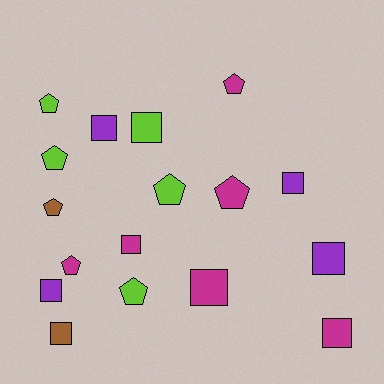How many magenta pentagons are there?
There are 3 magenta pentagons.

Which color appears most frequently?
Magenta, with 6 objects.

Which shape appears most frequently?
Square, with 9 objects.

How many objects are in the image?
There are 17 objects.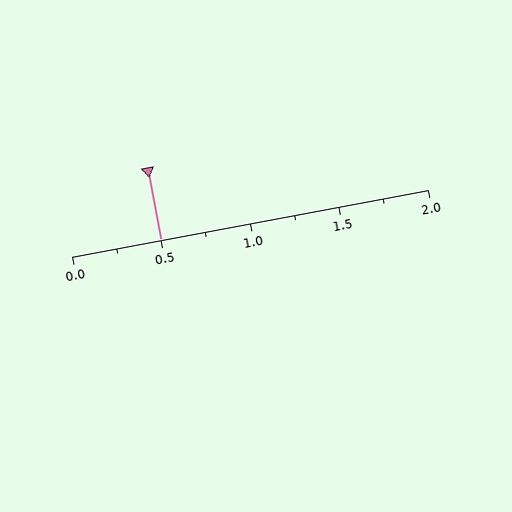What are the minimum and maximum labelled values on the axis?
The axis runs from 0.0 to 2.0.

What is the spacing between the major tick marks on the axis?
The major ticks are spaced 0.5 apart.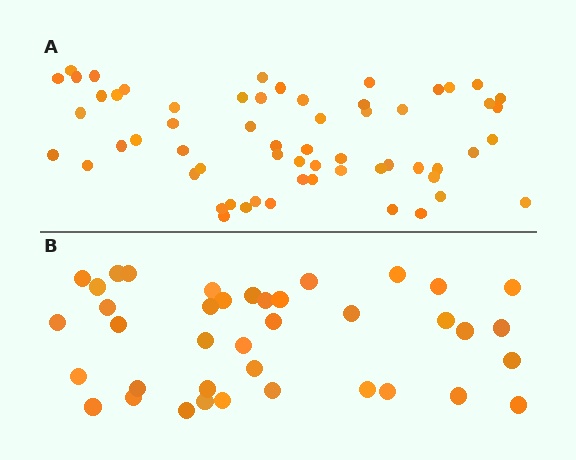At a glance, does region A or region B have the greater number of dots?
Region A (the top region) has more dots.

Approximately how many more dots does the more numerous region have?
Region A has approximately 20 more dots than region B.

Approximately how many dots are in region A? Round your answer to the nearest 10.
About 60 dots.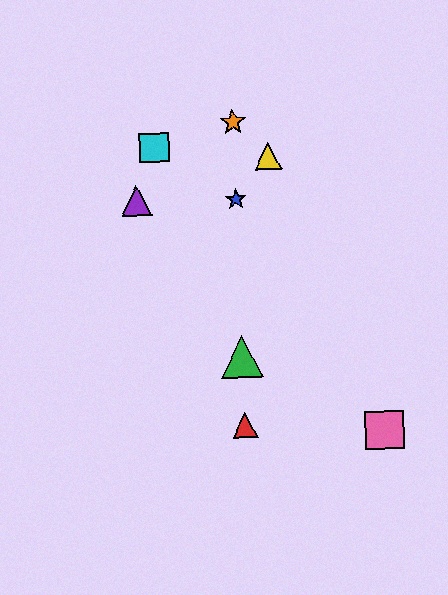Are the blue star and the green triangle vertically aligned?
Yes, both are at x≈236.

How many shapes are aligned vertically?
4 shapes (the red triangle, the blue star, the green triangle, the orange star) are aligned vertically.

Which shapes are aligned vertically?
The red triangle, the blue star, the green triangle, the orange star are aligned vertically.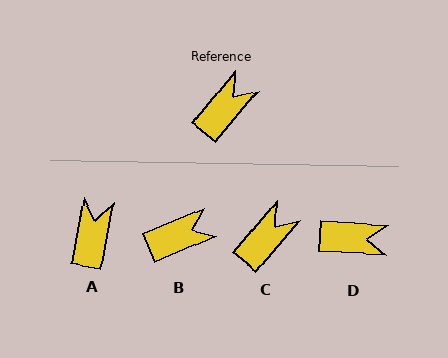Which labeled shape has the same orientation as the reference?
C.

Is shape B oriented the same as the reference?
No, it is off by about 27 degrees.